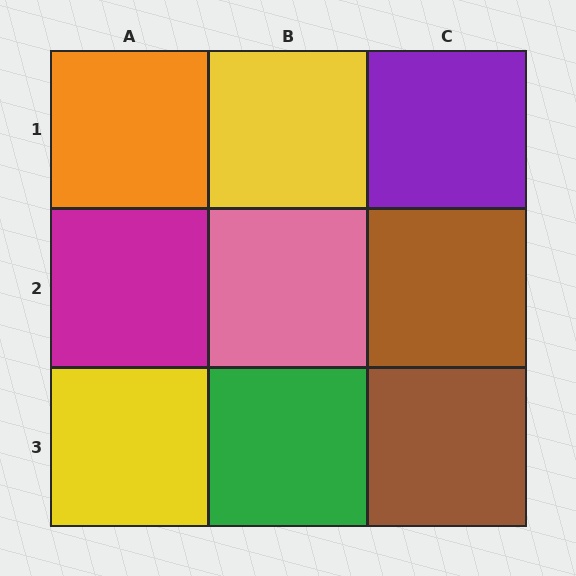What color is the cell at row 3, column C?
Brown.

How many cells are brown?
2 cells are brown.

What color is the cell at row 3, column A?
Yellow.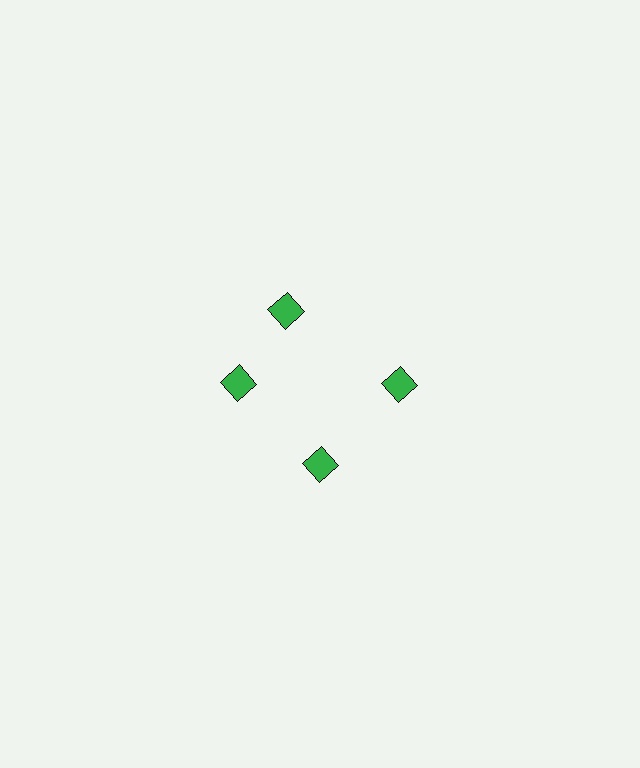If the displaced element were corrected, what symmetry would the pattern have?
It would have 4-fold rotational symmetry — the pattern would map onto itself every 90 degrees.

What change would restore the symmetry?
The symmetry would be restored by rotating it back into even spacing with its neighbors so that all 4 diamonds sit at equal angles and equal distance from the center.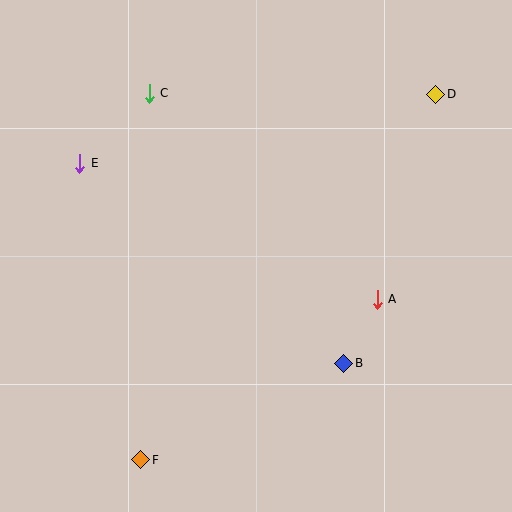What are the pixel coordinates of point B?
Point B is at (344, 363).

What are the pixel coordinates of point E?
Point E is at (80, 163).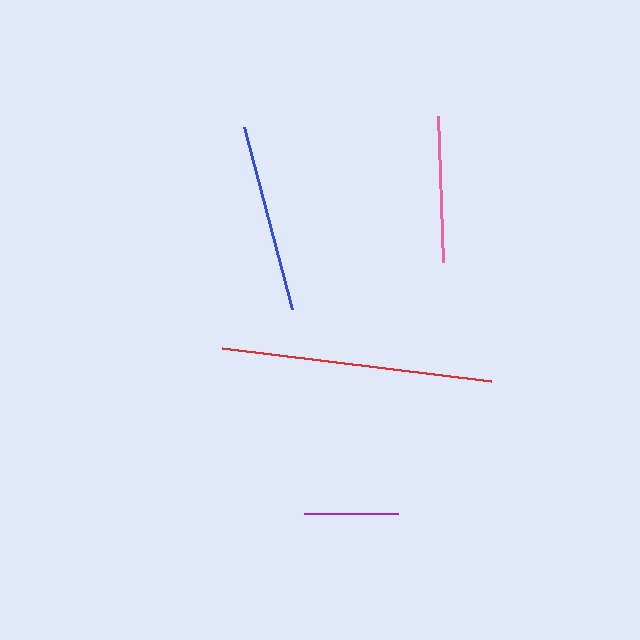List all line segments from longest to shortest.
From longest to shortest: red, blue, pink, purple.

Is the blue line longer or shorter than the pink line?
The blue line is longer than the pink line.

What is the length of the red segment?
The red segment is approximately 271 pixels long.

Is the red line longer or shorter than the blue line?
The red line is longer than the blue line.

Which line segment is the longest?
The red line is the longest at approximately 271 pixels.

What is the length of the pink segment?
The pink segment is approximately 146 pixels long.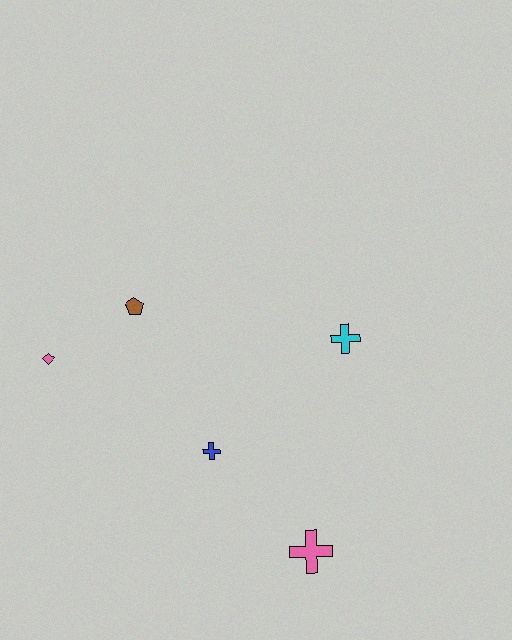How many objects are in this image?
There are 5 objects.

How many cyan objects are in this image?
There is 1 cyan object.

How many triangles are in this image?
There are no triangles.